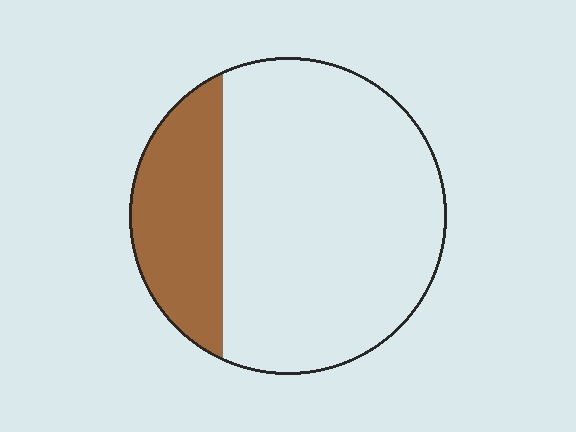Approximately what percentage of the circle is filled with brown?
Approximately 25%.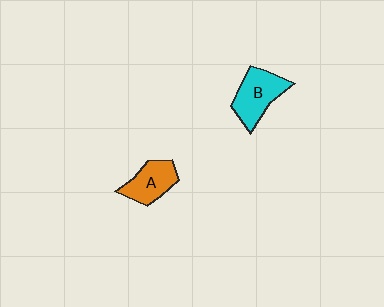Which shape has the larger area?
Shape B (cyan).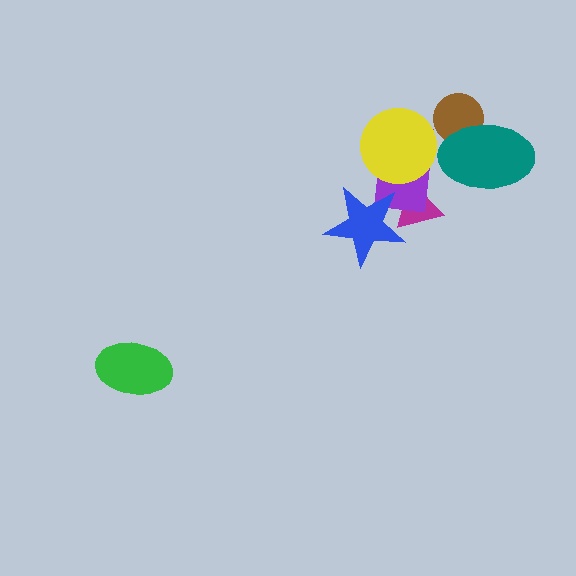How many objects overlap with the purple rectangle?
3 objects overlap with the purple rectangle.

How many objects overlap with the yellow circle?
1 object overlaps with the yellow circle.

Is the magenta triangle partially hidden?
Yes, it is partially covered by another shape.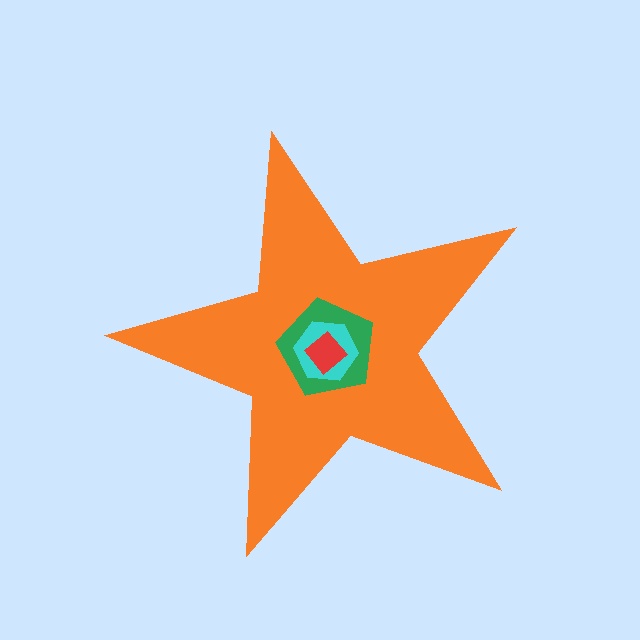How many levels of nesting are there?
4.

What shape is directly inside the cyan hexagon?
The red diamond.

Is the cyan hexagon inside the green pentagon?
Yes.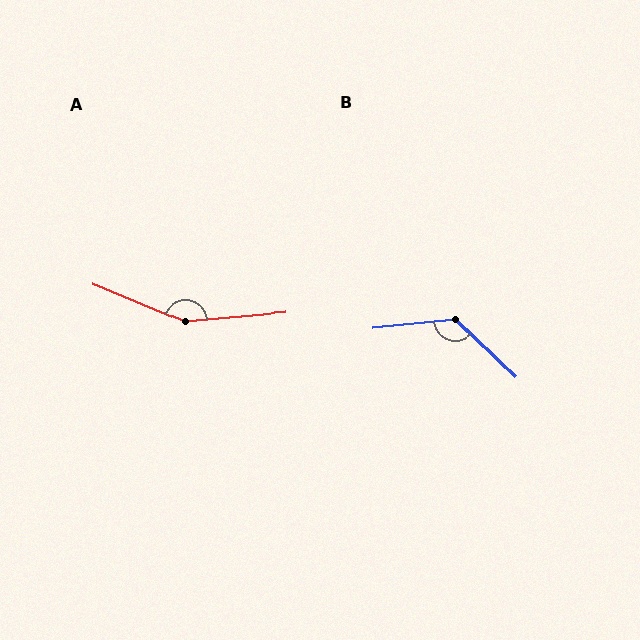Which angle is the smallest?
B, at approximately 130 degrees.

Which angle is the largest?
A, at approximately 153 degrees.